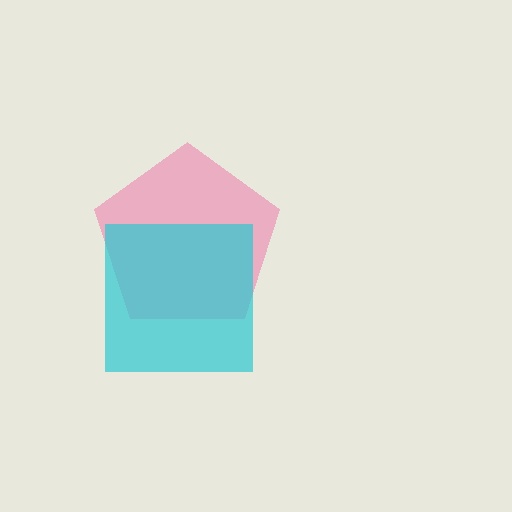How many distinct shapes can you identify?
There are 2 distinct shapes: a pink pentagon, a cyan square.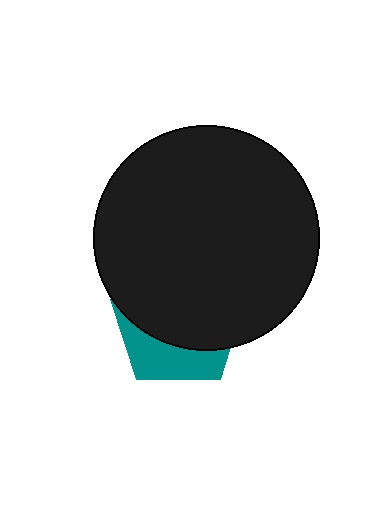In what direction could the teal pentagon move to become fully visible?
The teal pentagon could move down. That would shift it out from behind the black circle entirely.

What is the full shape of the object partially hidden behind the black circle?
The partially hidden object is a teal pentagon.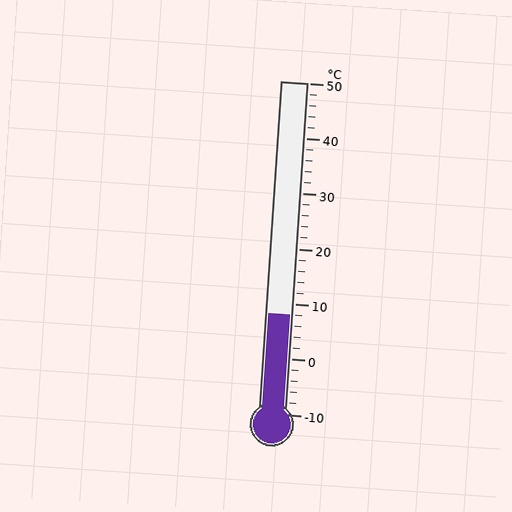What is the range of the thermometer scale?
The thermometer scale ranges from -10°C to 50°C.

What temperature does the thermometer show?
The thermometer shows approximately 8°C.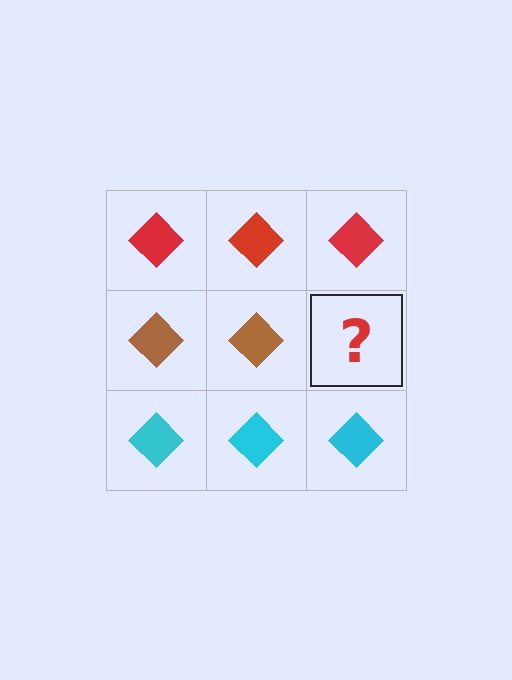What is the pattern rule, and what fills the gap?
The rule is that each row has a consistent color. The gap should be filled with a brown diamond.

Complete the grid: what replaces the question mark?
The question mark should be replaced with a brown diamond.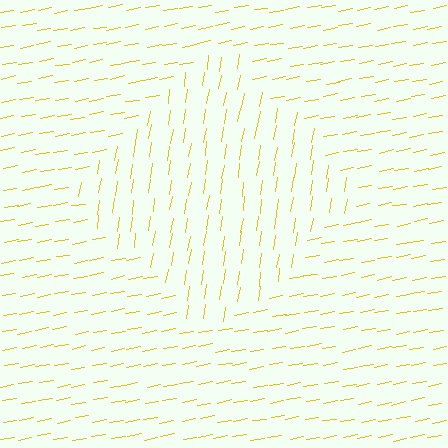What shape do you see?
I see a diamond.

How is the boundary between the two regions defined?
The boundary is defined purely by a change in line orientation (approximately 70 degrees difference). All lines are the same color and thickness.